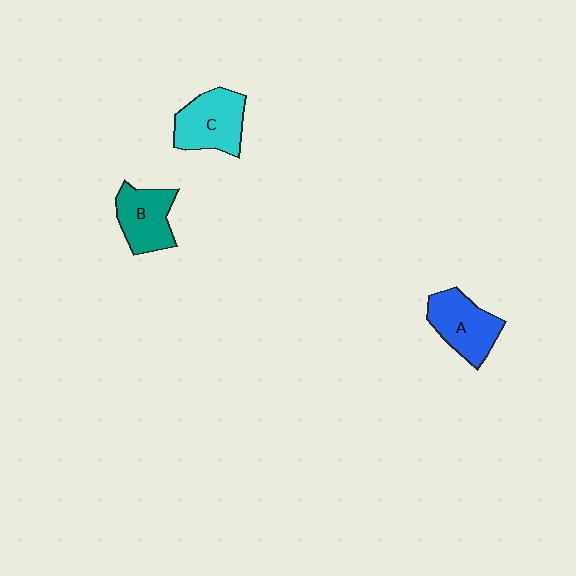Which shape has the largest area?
Shape C (cyan).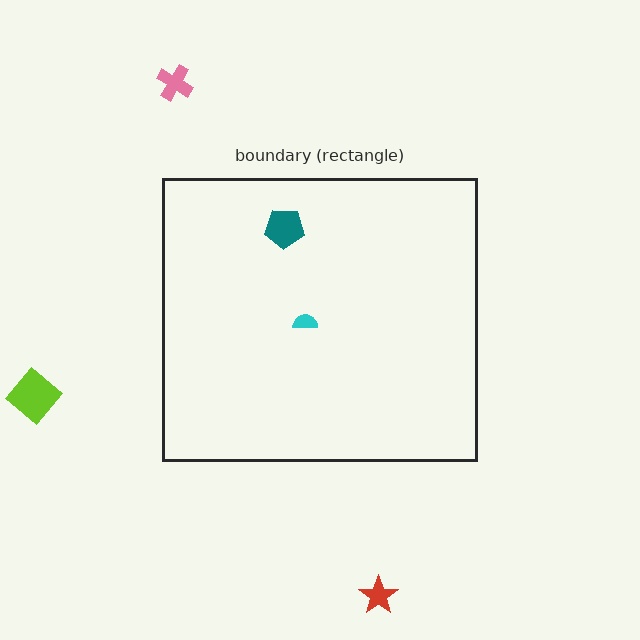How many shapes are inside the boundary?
2 inside, 3 outside.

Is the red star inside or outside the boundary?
Outside.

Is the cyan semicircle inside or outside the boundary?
Inside.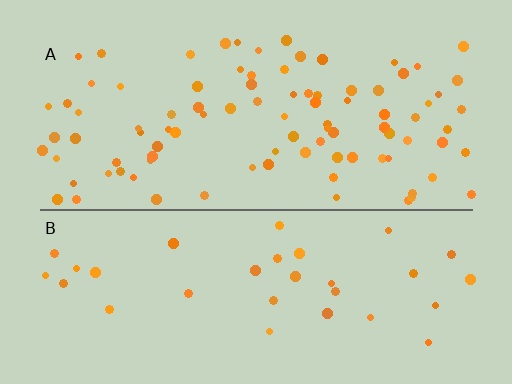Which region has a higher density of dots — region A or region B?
A (the top).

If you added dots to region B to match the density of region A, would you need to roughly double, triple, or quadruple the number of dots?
Approximately triple.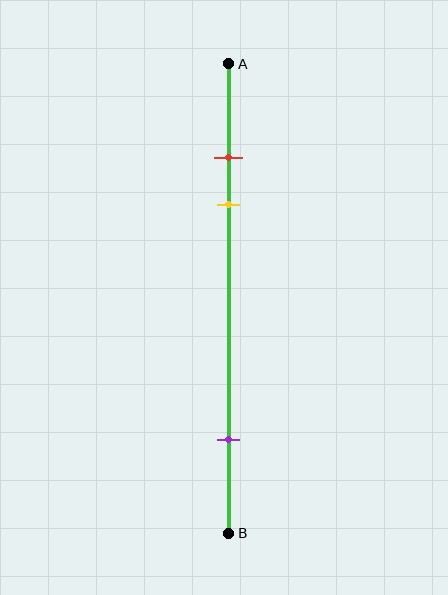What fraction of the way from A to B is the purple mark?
The purple mark is approximately 80% (0.8) of the way from A to B.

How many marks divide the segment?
There are 3 marks dividing the segment.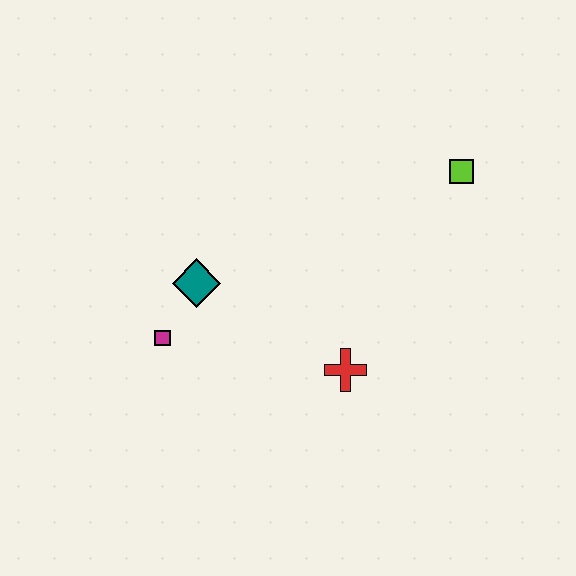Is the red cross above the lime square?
No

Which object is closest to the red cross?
The teal diamond is closest to the red cross.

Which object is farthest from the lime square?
The magenta square is farthest from the lime square.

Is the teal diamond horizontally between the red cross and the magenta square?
Yes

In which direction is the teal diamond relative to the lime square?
The teal diamond is to the left of the lime square.